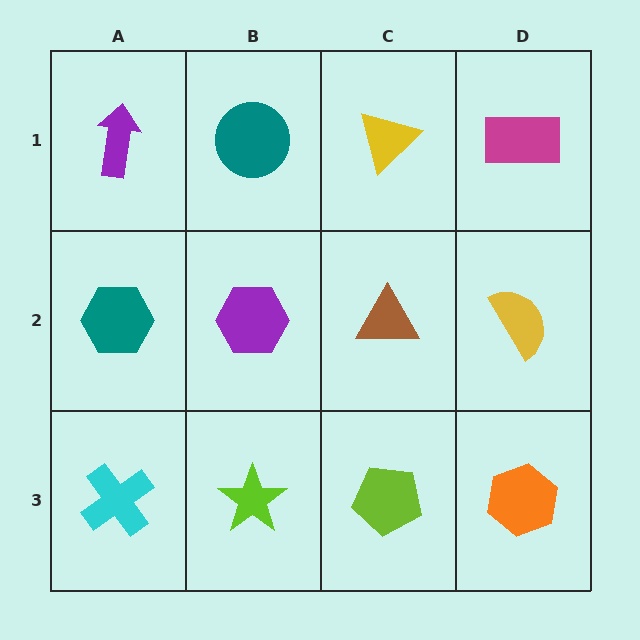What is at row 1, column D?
A magenta rectangle.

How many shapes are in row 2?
4 shapes.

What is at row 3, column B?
A lime star.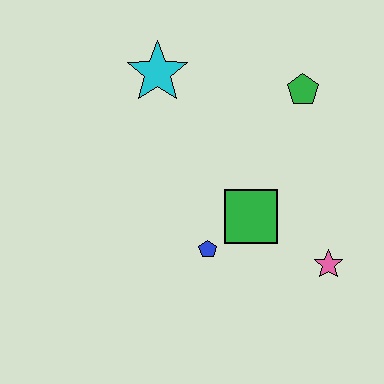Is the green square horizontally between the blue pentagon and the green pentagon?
Yes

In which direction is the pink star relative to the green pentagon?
The pink star is below the green pentagon.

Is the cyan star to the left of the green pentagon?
Yes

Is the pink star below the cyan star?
Yes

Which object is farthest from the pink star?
The cyan star is farthest from the pink star.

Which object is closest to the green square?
The blue pentagon is closest to the green square.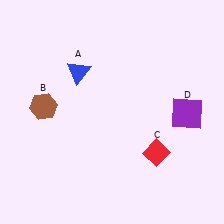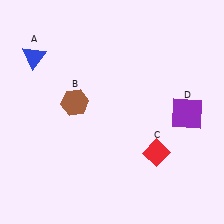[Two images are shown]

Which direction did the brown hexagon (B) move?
The brown hexagon (B) moved right.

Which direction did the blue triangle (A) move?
The blue triangle (A) moved left.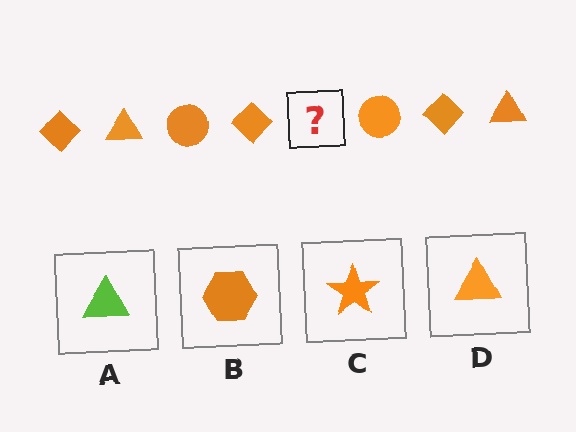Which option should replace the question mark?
Option D.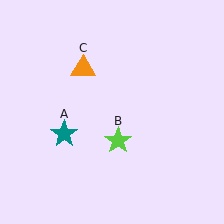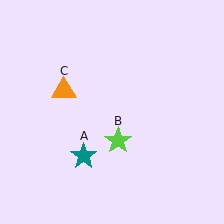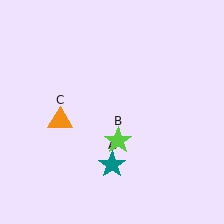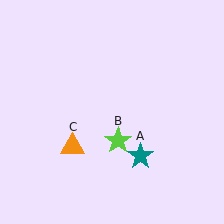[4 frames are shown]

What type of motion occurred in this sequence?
The teal star (object A), orange triangle (object C) rotated counterclockwise around the center of the scene.